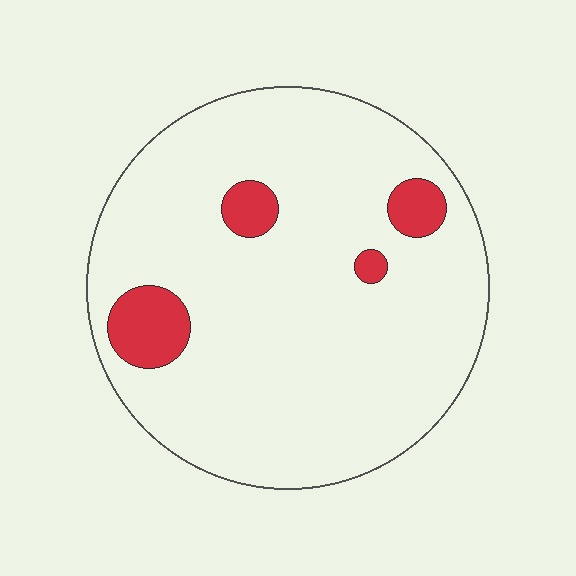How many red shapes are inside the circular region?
4.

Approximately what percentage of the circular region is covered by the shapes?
Approximately 10%.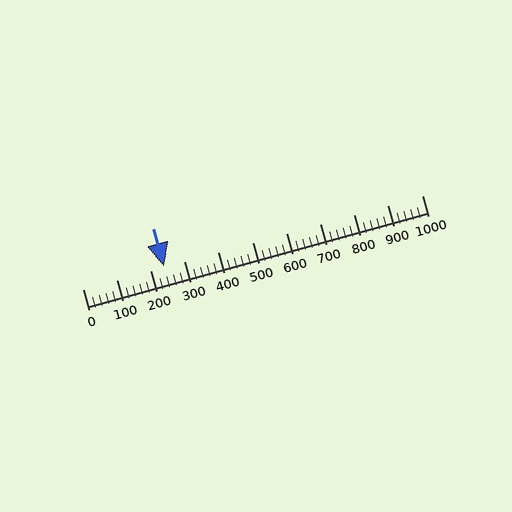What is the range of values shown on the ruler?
The ruler shows values from 0 to 1000.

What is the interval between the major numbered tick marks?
The major tick marks are spaced 100 units apart.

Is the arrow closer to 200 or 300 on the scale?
The arrow is closer to 200.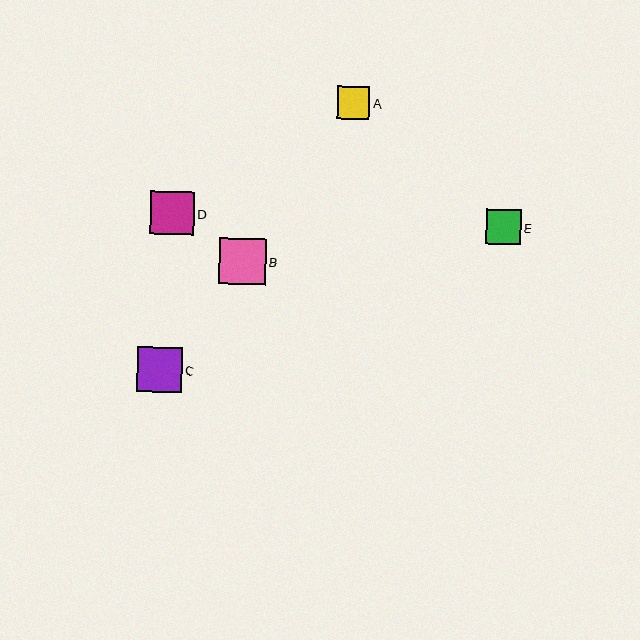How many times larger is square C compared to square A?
Square C is approximately 1.4 times the size of square A.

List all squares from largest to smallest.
From largest to smallest: B, C, D, E, A.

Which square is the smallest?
Square A is the smallest with a size of approximately 32 pixels.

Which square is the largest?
Square B is the largest with a size of approximately 46 pixels.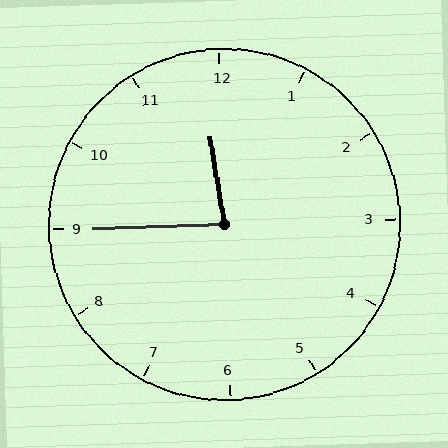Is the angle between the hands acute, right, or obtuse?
It is acute.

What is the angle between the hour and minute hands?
Approximately 82 degrees.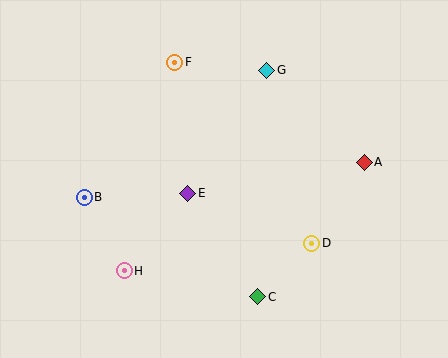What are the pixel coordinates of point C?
Point C is at (258, 297).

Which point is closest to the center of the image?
Point E at (188, 193) is closest to the center.